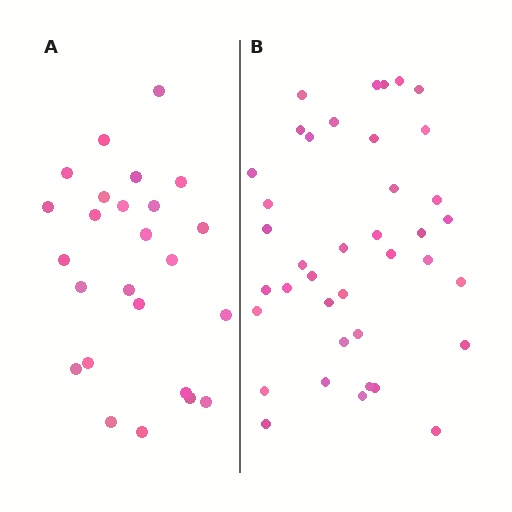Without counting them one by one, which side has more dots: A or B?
Region B (the right region) has more dots.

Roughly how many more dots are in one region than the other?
Region B has approximately 15 more dots than region A.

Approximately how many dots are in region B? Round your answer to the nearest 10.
About 40 dots. (The exact count is 39, which rounds to 40.)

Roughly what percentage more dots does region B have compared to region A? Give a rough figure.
About 55% more.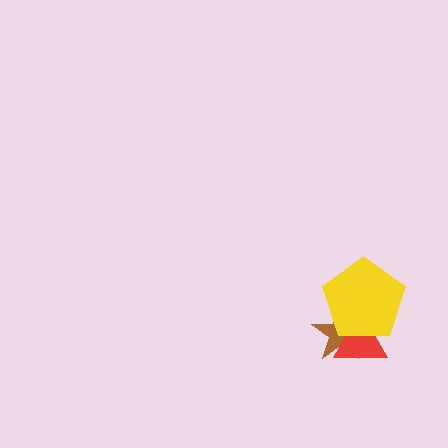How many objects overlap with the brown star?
2 objects overlap with the brown star.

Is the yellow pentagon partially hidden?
No, no other shape covers it.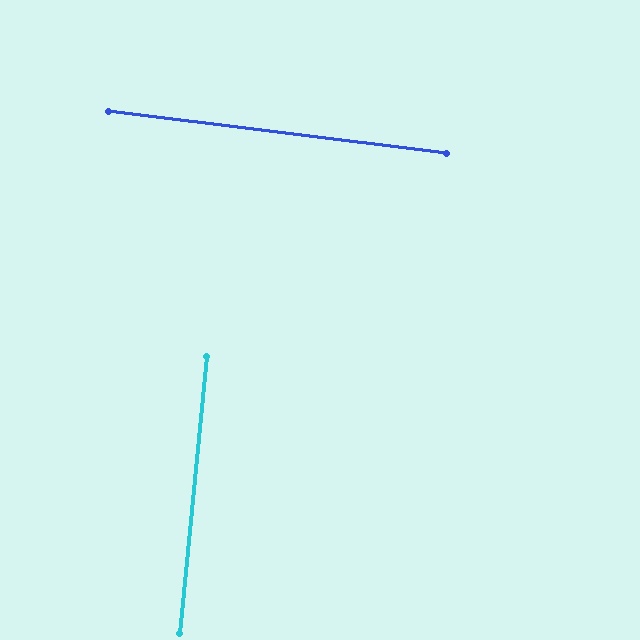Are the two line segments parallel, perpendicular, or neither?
Perpendicular — they meet at approximately 89°.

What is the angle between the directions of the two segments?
Approximately 89 degrees.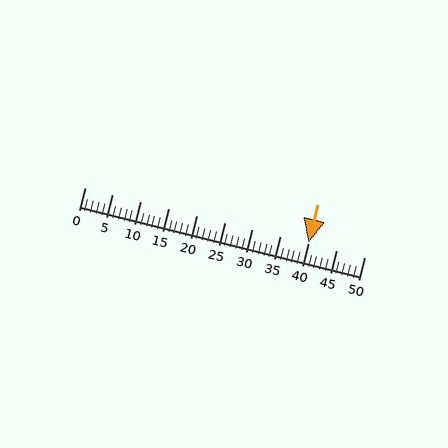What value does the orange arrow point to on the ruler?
The orange arrow points to approximately 40.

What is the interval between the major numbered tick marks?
The major tick marks are spaced 5 units apart.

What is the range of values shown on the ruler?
The ruler shows values from 0 to 50.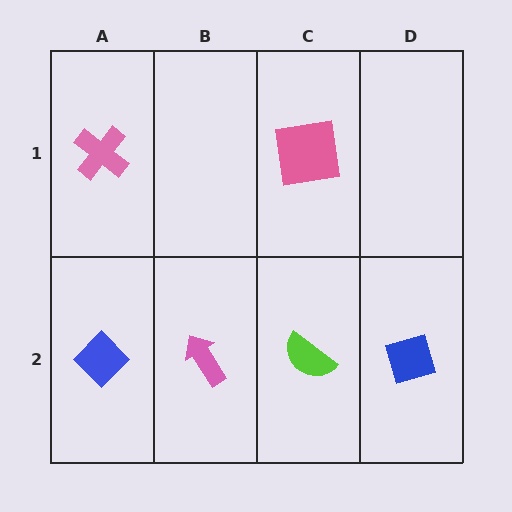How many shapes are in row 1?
2 shapes.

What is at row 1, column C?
A pink square.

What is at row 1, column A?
A pink cross.